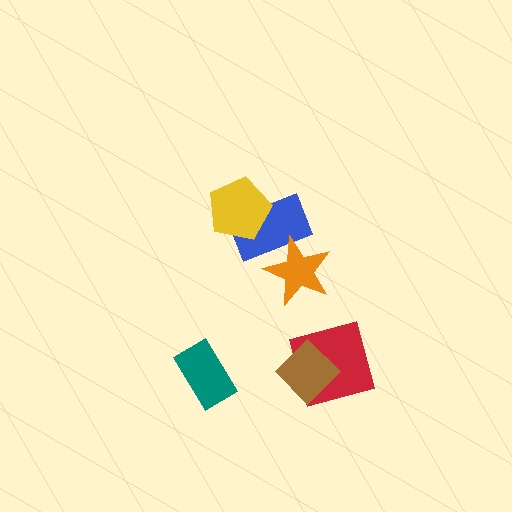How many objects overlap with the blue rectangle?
2 objects overlap with the blue rectangle.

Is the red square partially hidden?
Yes, it is partially covered by another shape.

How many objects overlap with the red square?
1 object overlaps with the red square.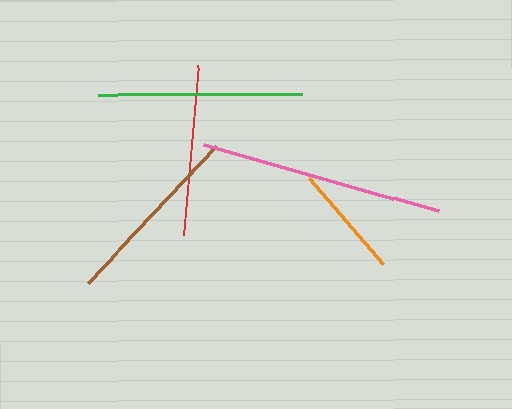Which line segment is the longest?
The pink line is the longest at approximately 244 pixels.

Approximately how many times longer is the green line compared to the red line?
The green line is approximately 1.2 times the length of the red line.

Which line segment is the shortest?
The orange line is the shortest at approximately 114 pixels.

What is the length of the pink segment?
The pink segment is approximately 244 pixels long.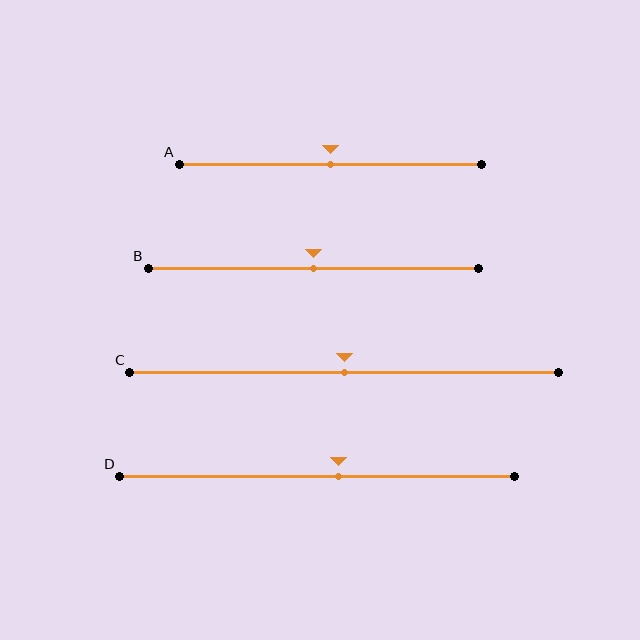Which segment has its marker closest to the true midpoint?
Segment A has its marker closest to the true midpoint.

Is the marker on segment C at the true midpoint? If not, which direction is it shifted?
Yes, the marker on segment C is at the true midpoint.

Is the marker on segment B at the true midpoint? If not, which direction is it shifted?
Yes, the marker on segment B is at the true midpoint.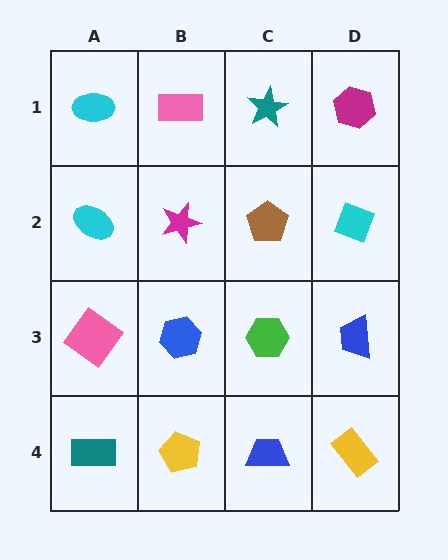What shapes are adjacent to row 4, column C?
A green hexagon (row 3, column C), a yellow pentagon (row 4, column B), a yellow rectangle (row 4, column D).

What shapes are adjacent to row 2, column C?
A teal star (row 1, column C), a green hexagon (row 3, column C), a magenta star (row 2, column B), a cyan diamond (row 2, column D).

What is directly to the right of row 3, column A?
A blue hexagon.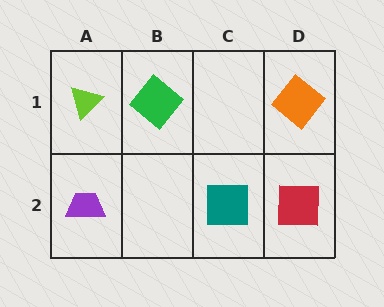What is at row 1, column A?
A lime triangle.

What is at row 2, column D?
A red square.